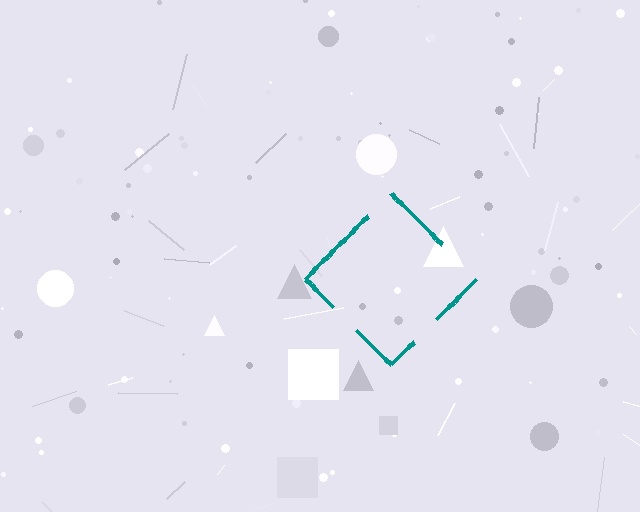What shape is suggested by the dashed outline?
The dashed outline suggests a diamond.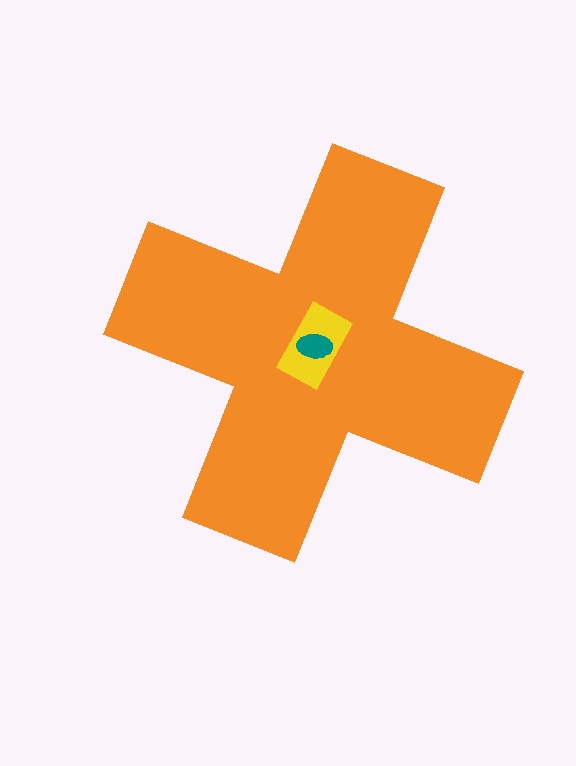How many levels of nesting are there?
3.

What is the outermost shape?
The orange cross.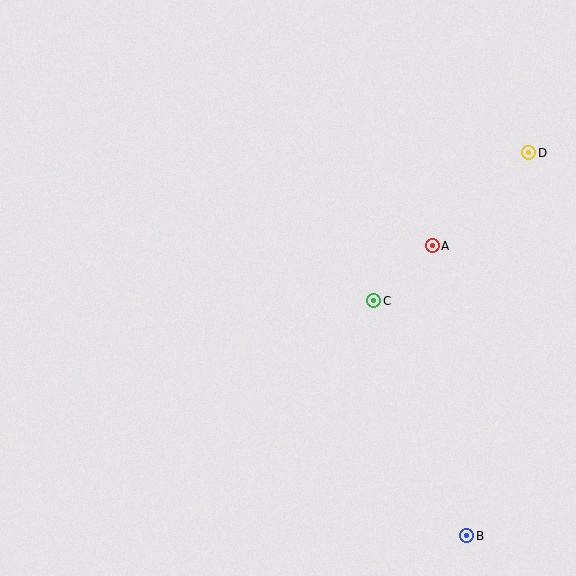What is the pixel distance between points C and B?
The distance between C and B is 253 pixels.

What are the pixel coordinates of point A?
Point A is at (432, 246).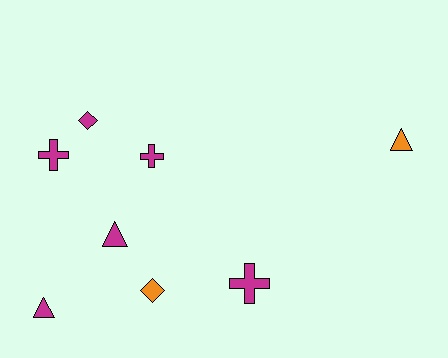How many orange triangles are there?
There is 1 orange triangle.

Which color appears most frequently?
Magenta, with 6 objects.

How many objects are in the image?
There are 8 objects.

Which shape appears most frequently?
Cross, with 3 objects.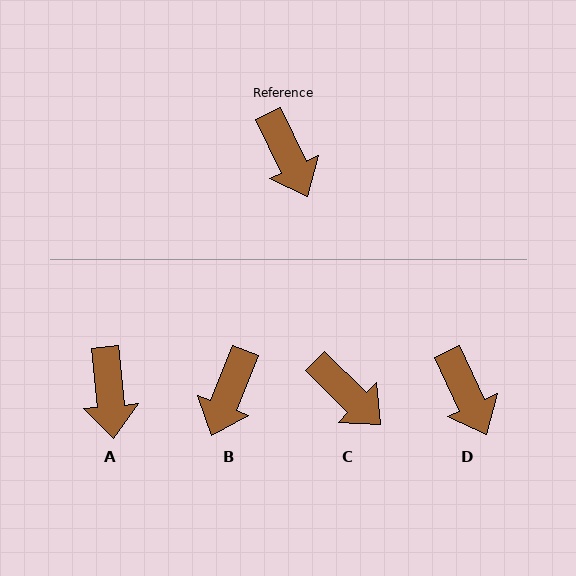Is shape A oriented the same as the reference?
No, it is off by about 20 degrees.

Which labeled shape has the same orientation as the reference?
D.